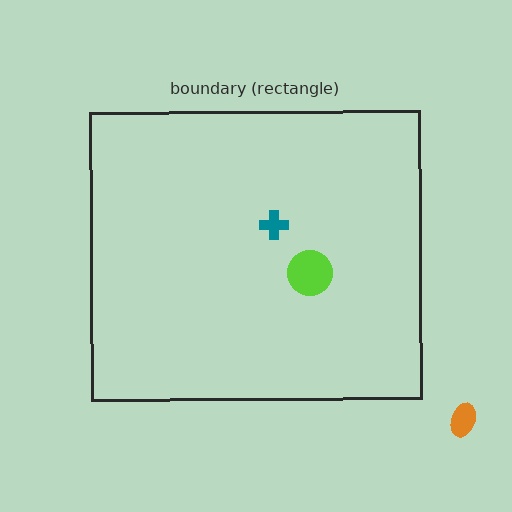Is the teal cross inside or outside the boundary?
Inside.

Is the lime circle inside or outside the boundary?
Inside.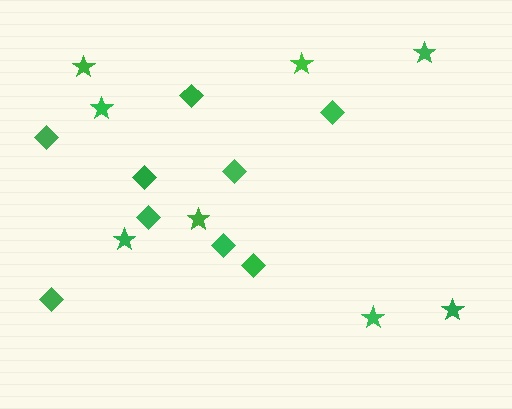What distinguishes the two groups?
There are 2 groups: one group of stars (8) and one group of diamonds (9).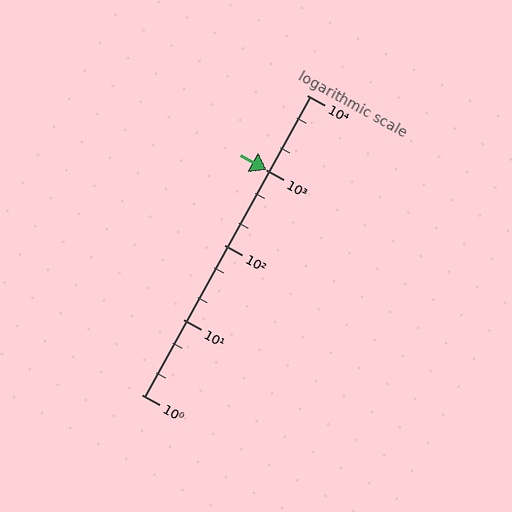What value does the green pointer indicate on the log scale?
The pointer indicates approximately 1000.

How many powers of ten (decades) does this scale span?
The scale spans 4 decades, from 1 to 10000.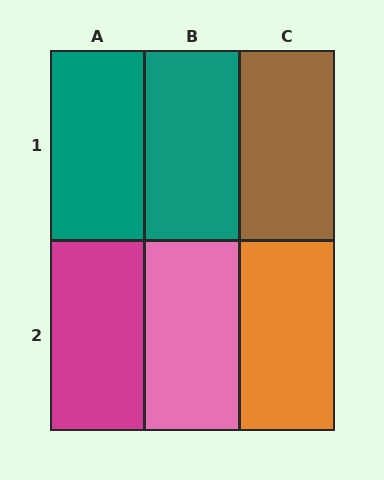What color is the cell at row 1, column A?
Teal.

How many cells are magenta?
1 cell is magenta.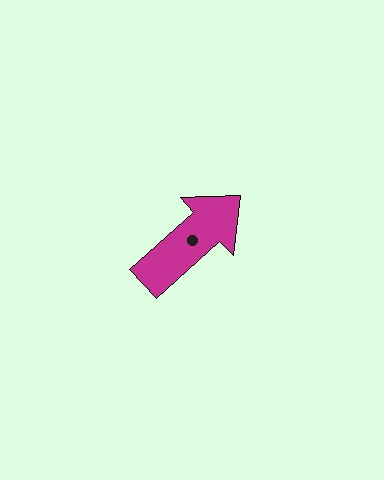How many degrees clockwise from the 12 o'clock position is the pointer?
Approximately 48 degrees.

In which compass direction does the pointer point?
Northeast.